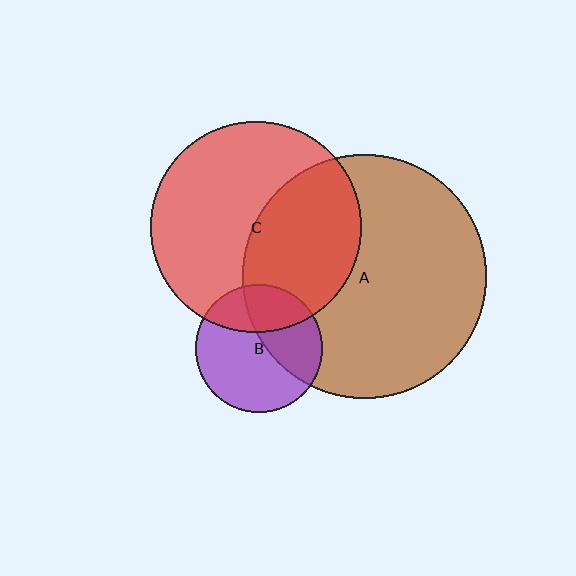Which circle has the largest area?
Circle A (brown).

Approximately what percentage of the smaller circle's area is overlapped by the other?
Approximately 40%.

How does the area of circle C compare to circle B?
Approximately 2.7 times.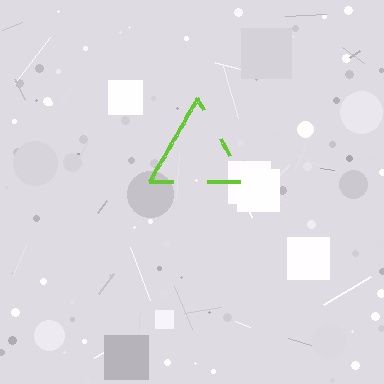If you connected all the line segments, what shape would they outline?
They would outline a triangle.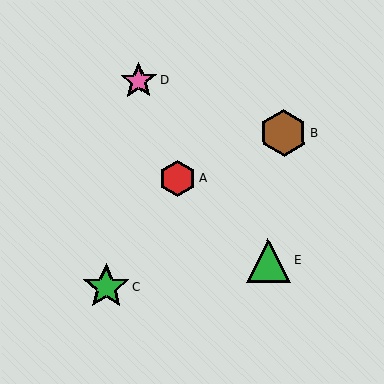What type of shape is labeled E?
Shape E is a green triangle.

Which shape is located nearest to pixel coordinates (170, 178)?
The red hexagon (labeled A) at (178, 179) is nearest to that location.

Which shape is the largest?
The brown hexagon (labeled B) is the largest.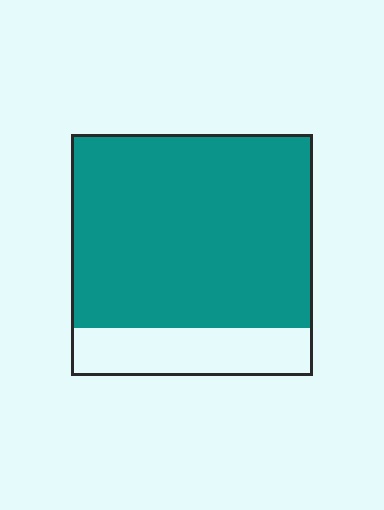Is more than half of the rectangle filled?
Yes.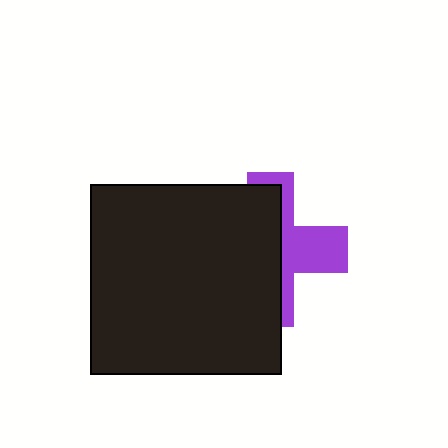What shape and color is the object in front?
The object in front is a black square.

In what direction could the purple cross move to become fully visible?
The purple cross could move right. That would shift it out from behind the black square entirely.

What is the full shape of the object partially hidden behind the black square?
The partially hidden object is a purple cross.